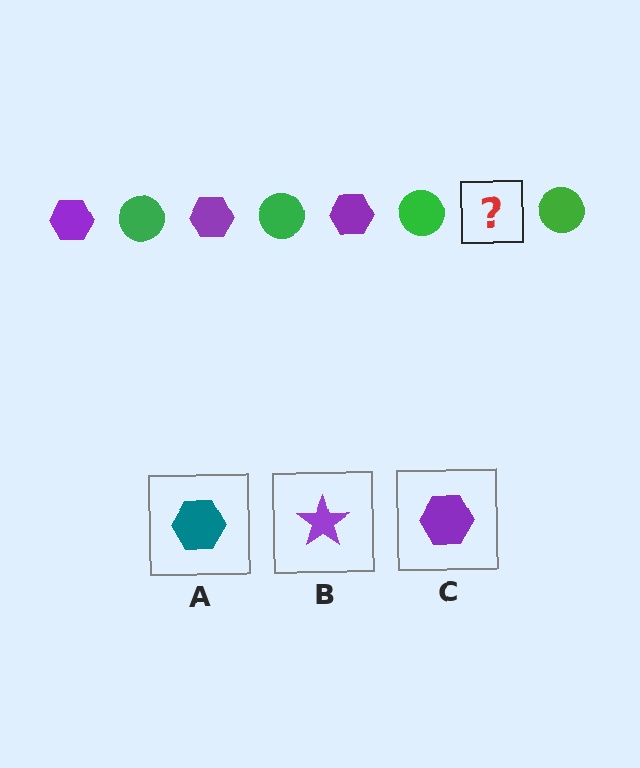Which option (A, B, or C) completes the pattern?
C.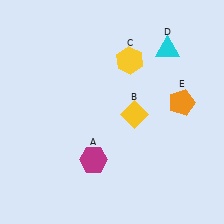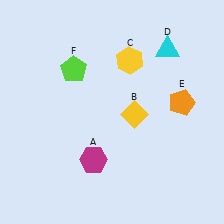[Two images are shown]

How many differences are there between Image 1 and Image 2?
There is 1 difference between the two images.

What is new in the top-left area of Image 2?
A lime pentagon (F) was added in the top-left area of Image 2.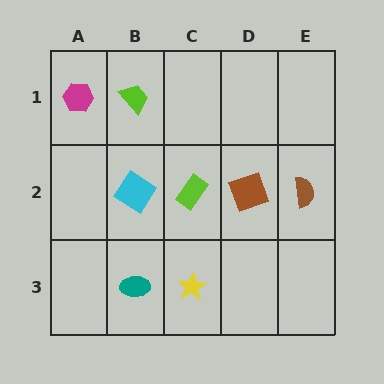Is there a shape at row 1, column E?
No, that cell is empty.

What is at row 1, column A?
A magenta hexagon.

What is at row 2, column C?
A lime rectangle.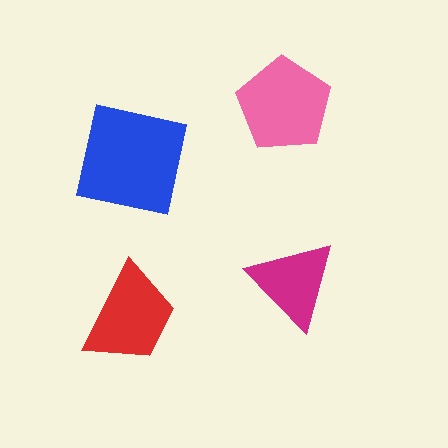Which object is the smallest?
The magenta triangle.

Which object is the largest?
The blue square.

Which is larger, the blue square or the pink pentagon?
The blue square.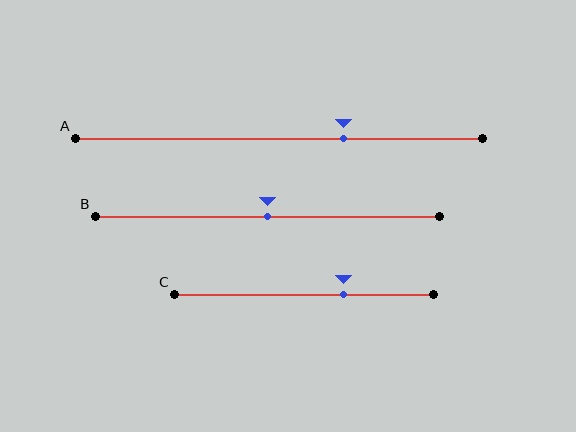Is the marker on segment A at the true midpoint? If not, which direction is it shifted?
No, the marker on segment A is shifted to the right by about 16% of the segment length.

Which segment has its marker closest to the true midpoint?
Segment B has its marker closest to the true midpoint.